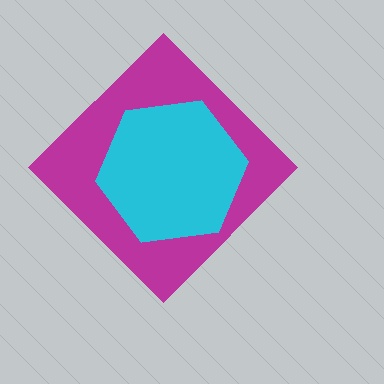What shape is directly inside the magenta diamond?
The cyan hexagon.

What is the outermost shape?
The magenta diamond.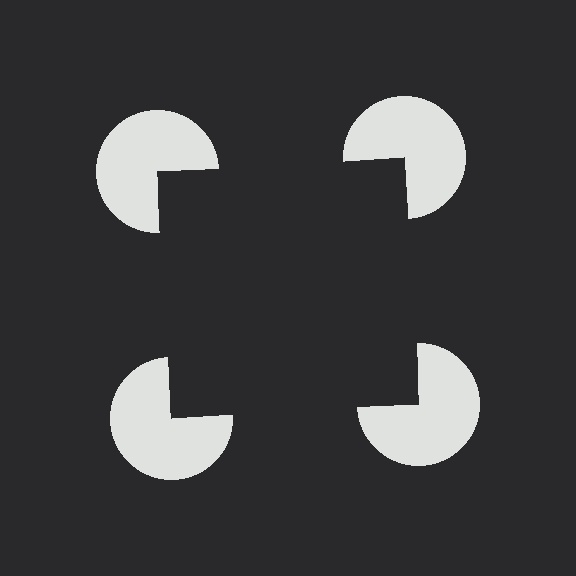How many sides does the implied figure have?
4 sides.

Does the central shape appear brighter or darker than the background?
It typically appears slightly darker than the background, even though no actual brightness change is drawn.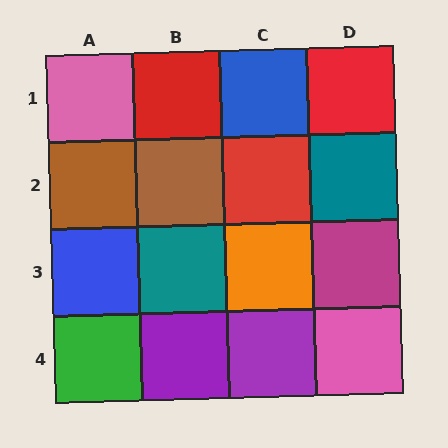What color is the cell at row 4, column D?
Pink.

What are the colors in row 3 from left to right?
Blue, teal, orange, magenta.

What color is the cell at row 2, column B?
Brown.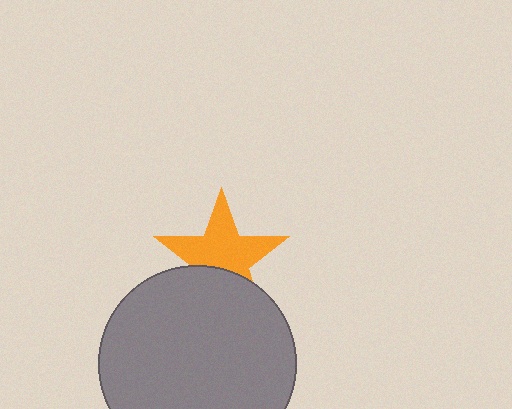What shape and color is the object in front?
The object in front is a gray circle.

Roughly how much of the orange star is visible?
Most of it is visible (roughly 66%).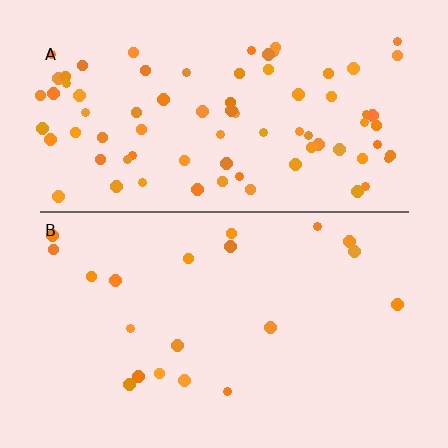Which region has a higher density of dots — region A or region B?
A (the top).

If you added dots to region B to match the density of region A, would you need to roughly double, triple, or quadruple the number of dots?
Approximately quadruple.